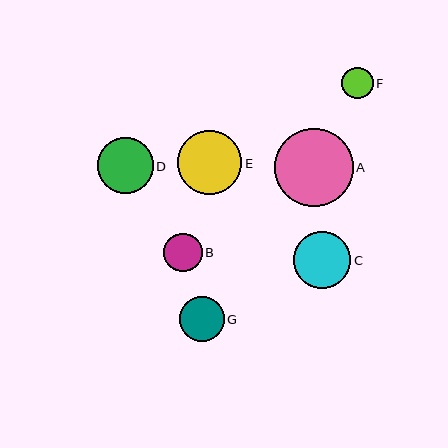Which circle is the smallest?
Circle F is the smallest with a size of approximately 32 pixels.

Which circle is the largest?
Circle A is the largest with a size of approximately 78 pixels.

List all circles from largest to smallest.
From largest to smallest: A, E, C, D, G, B, F.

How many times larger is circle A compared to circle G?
Circle A is approximately 1.7 times the size of circle G.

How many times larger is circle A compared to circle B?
Circle A is approximately 2.0 times the size of circle B.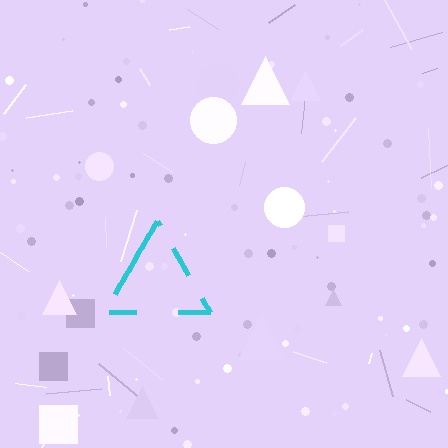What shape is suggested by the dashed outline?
The dashed outline suggests a triangle.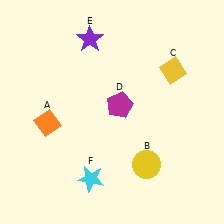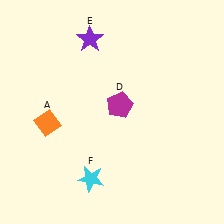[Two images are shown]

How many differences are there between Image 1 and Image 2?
There are 2 differences between the two images.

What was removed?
The yellow diamond (C), the yellow circle (B) were removed in Image 2.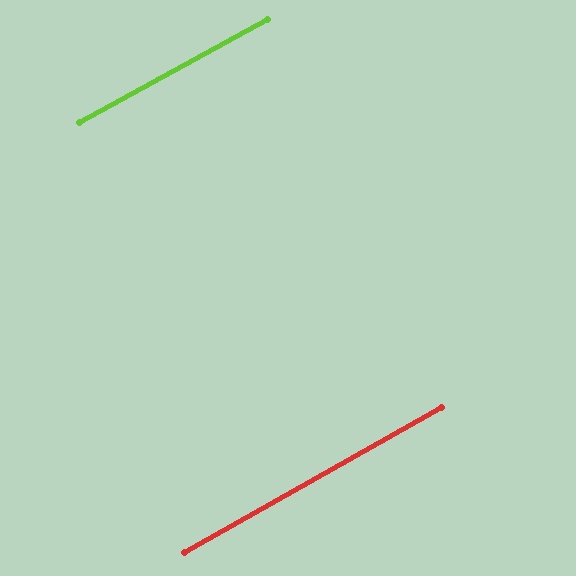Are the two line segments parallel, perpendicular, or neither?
Parallel — their directions differ by only 0.7°.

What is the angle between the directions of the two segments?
Approximately 1 degree.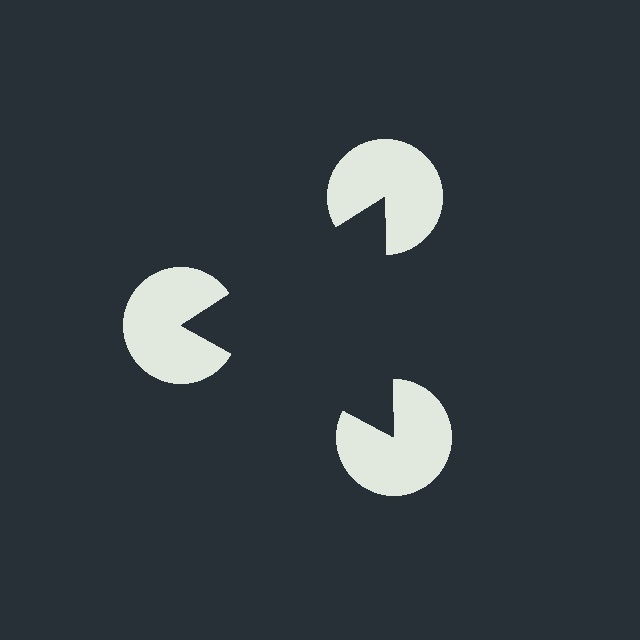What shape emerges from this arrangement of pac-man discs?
An illusory triangle — its edges are inferred from the aligned wedge cuts in the pac-man discs, not physically drawn.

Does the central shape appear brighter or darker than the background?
It typically appears slightly darker than the background, even though no actual brightness change is drawn.